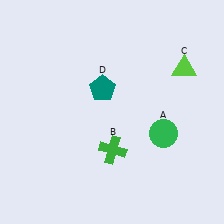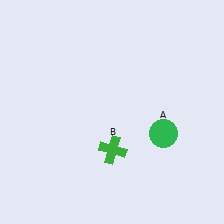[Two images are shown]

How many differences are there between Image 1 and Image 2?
There are 2 differences between the two images.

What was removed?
The lime triangle (C), the teal pentagon (D) were removed in Image 2.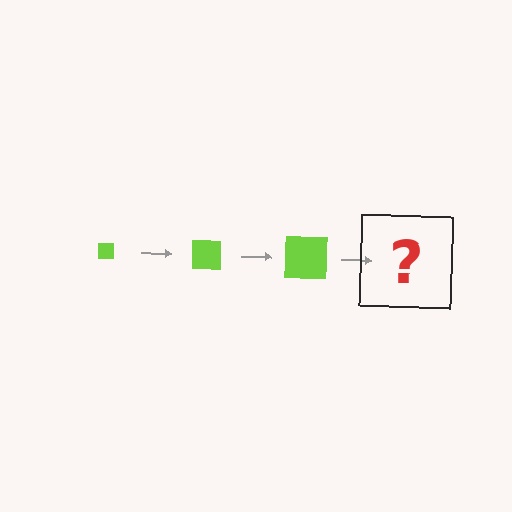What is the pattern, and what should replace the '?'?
The pattern is that the square gets progressively larger each step. The '?' should be a lime square, larger than the previous one.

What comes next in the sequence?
The next element should be a lime square, larger than the previous one.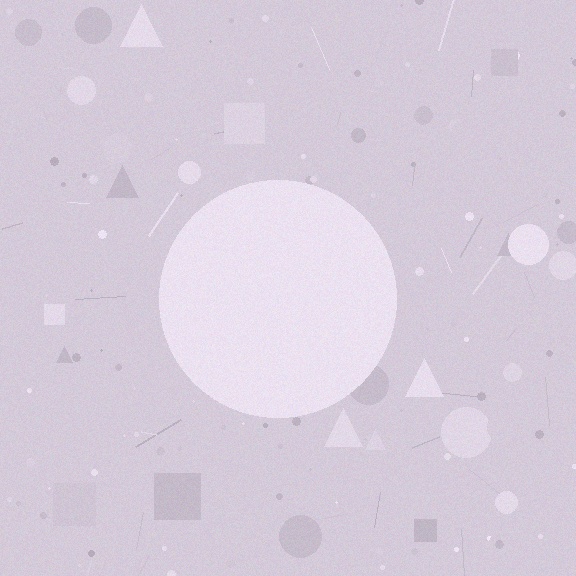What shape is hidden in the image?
A circle is hidden in the image.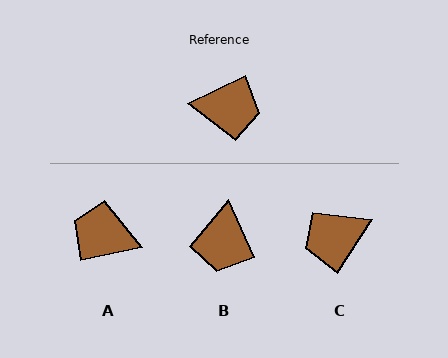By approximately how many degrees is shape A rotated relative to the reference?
Approximately 167 degrees counter-clockwise.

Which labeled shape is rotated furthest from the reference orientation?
A, about 167 degrees away.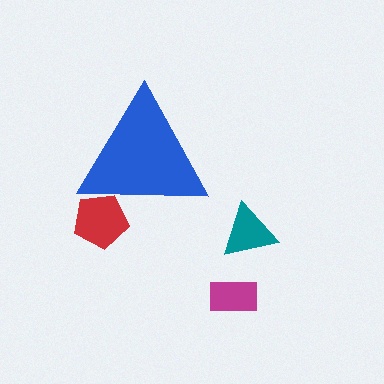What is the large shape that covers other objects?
A blue triangle.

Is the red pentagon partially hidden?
Yes, the red pentagon is partially hidden behind the blue triangle.